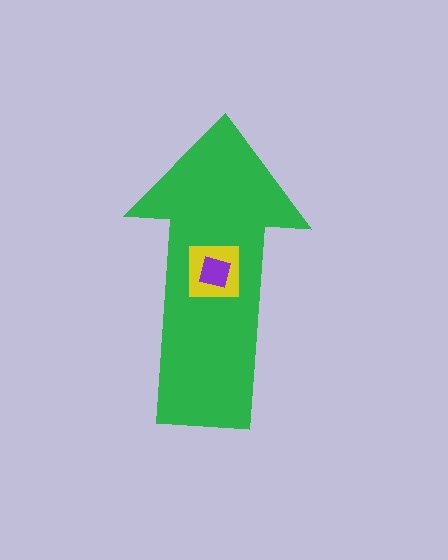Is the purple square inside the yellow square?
Yes.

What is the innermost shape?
The purple square.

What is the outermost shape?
The green arrow.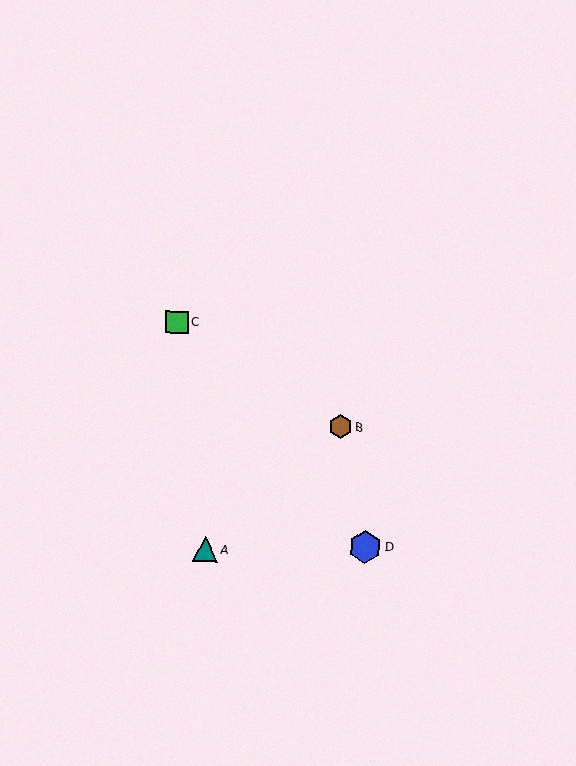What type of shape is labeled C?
Shape C is a green square.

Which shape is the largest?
The blue hexagon (labeled D) is the largest.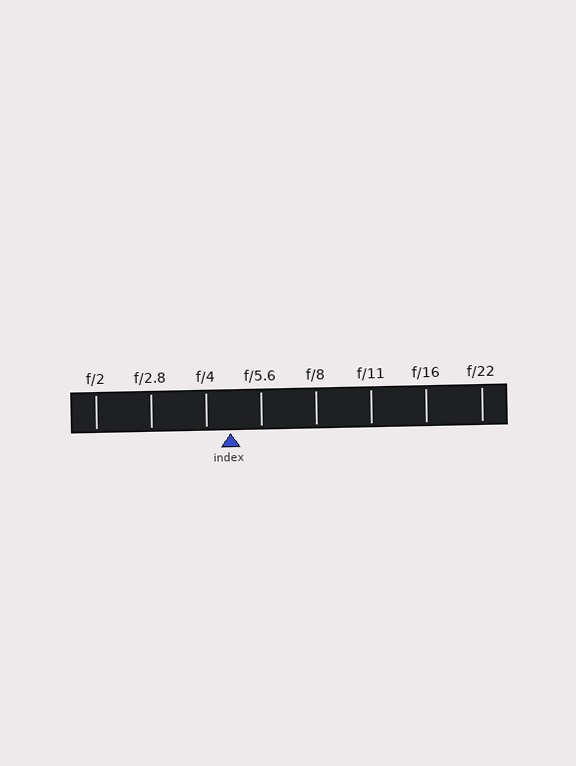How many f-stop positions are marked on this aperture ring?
There are 8 f-stop positions marked.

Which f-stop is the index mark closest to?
The index mark is closest to f/4.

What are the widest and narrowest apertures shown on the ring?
The widest aperture shown is f/2 and the narrowest is f/22.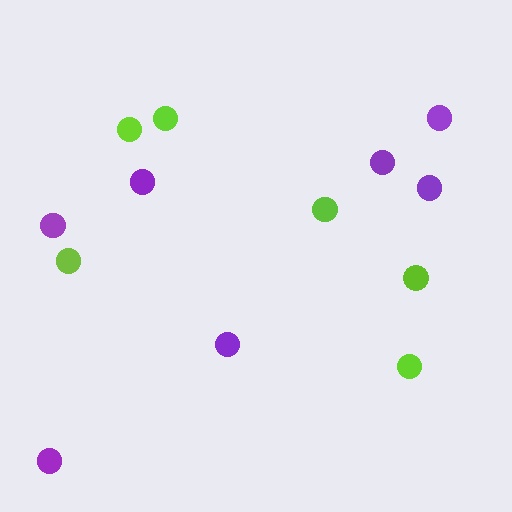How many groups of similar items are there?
There are 2 groups: one group of lime circles (6) and one group of purple circles (7).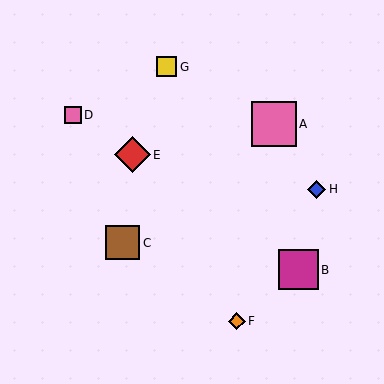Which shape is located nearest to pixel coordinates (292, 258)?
The magenta square (labeled B) at (299, 270) is nearest to that location.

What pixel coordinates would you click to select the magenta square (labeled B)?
Click at (299, 270) to select the magenta square B.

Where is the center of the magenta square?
The center of the magenta square is at (299, 270).